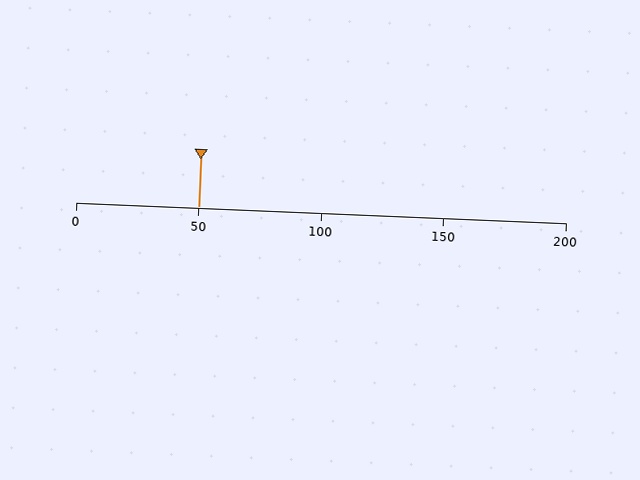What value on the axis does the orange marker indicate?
The marker indicates approximately 50.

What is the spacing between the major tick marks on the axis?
The major ticks are spaced 50 apart.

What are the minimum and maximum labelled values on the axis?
The axis runs from 0 to 200.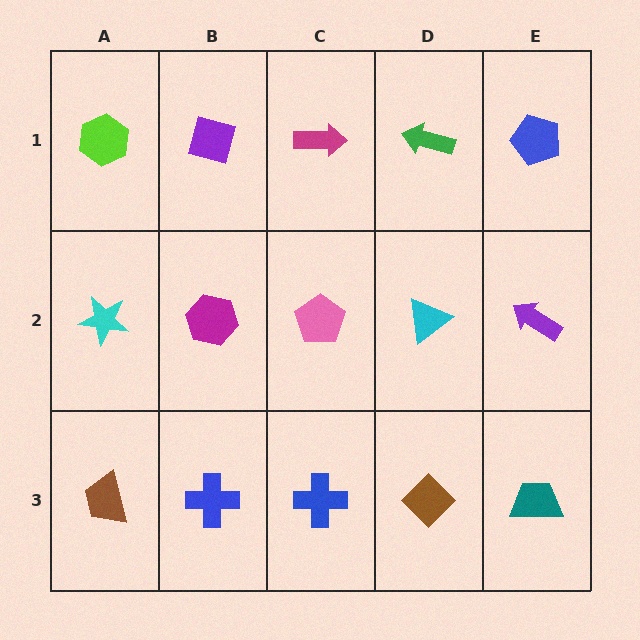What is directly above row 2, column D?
A green arrow.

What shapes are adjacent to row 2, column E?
A blue pentagon (row 1, column E), a teal trapezoid (row 3, column E), a cyan triangle (row 2, column D).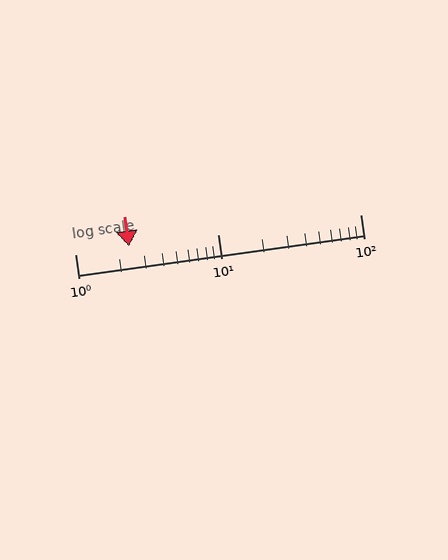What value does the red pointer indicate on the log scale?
The pointer indicates approximately 2.4.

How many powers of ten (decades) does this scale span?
The scale spans 2 decades, from 1 to 100.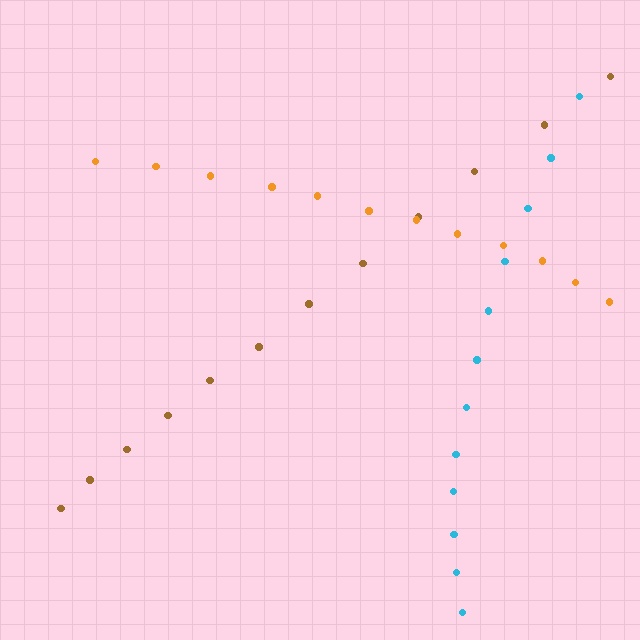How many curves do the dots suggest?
There are 3 distinct paths.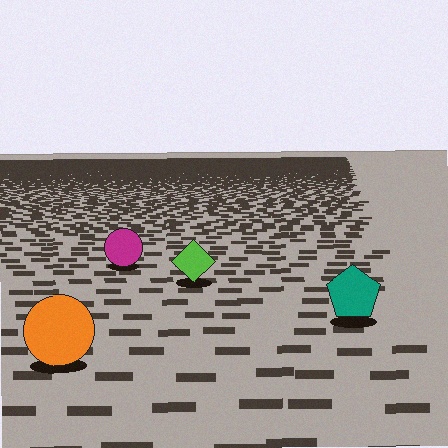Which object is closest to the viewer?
The orange circle is closest. The texture marks near it are larger and more spread out.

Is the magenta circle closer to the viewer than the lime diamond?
No. The lime diamond is closer — you can tell from the texture gradient: the ground texture is coarser near it.